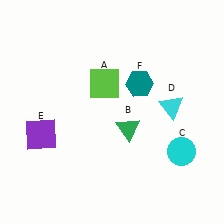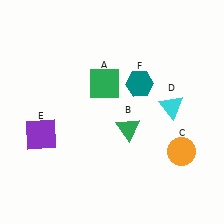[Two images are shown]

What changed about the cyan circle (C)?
In Image 1, C is cyan. In Image 2, it changed to orange.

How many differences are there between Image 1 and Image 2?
There are 2 differences between the two images.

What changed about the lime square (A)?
In Image 1, A is lime. In Image 2, it changed to green.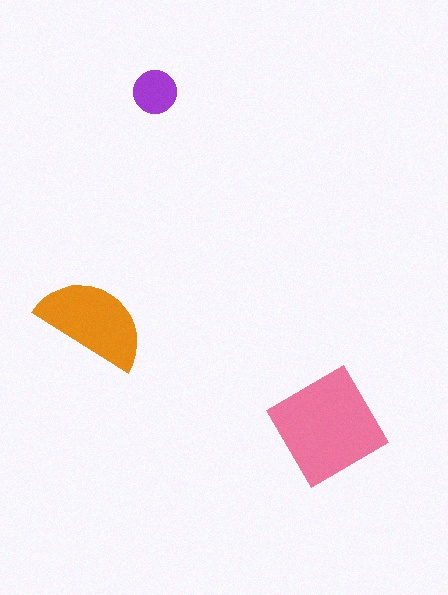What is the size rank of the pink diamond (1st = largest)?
1st.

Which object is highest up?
The purple circle is topmost.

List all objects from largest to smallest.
The pink diamond, the orange semicircle, the purple circle.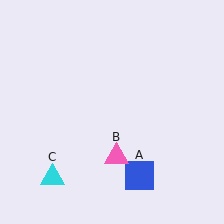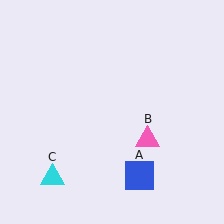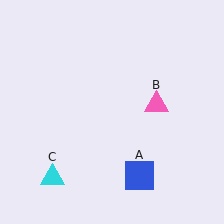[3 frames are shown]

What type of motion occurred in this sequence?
The pink triangle (object B) rotated counterclockwise around the center of the scene.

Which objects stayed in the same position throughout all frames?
Blue square (object A) and cyan triangle (object C) remained stationary.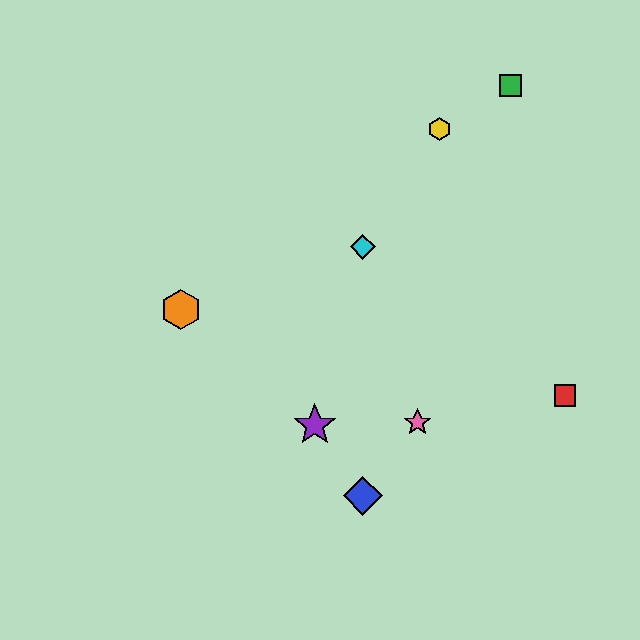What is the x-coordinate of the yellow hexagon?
The yellow hexagon is at x≈440.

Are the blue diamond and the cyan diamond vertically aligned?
Yes, both are at x≈363.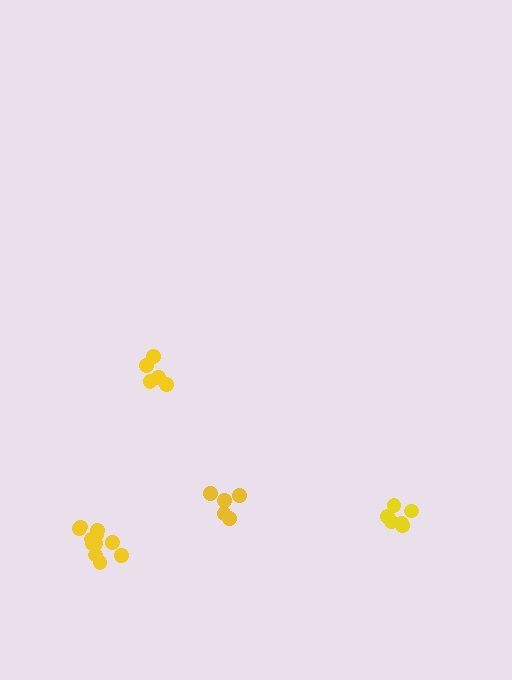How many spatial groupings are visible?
There are 4 spatial groupings.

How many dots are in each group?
Group 1: 11 dots, Group 2: 5 dots, Group 3: 6 dots, Group 4: 5 dots (27 total).